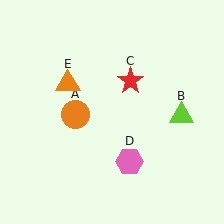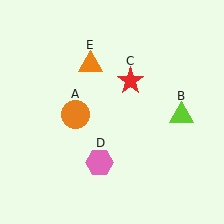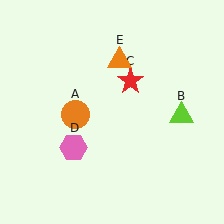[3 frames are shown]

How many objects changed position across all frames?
2 objects changed position: pink hexagon (object D), orange triangle (object E).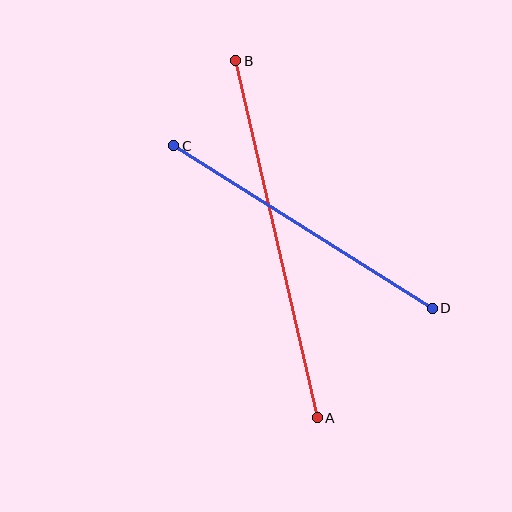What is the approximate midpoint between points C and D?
The midpoint is at approximately (303, 227) pixels.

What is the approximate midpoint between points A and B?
The midpoint is at approximately (276, 239) pixels.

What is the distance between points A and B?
The distance is approximately 366 pixels.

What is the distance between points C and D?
The distance is approximately 305 pixels.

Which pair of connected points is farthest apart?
Points A and B are farthest apart.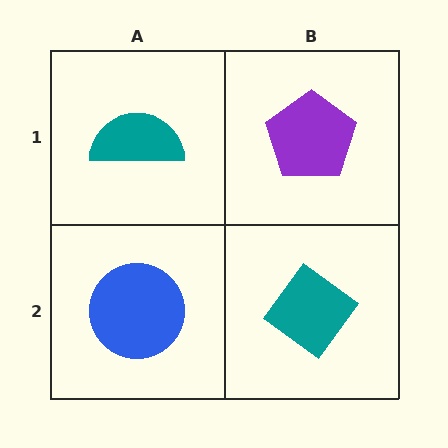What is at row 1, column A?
A teal semicircle.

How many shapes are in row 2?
2 shapes.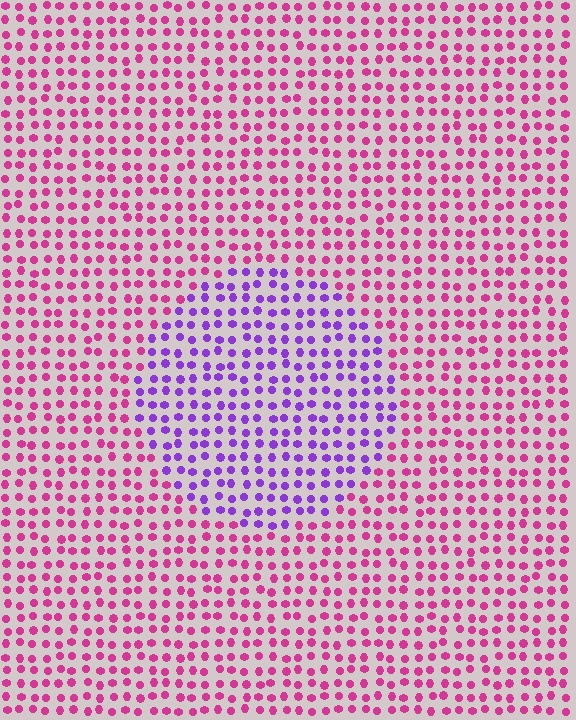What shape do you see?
I see a circle.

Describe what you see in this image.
The image is filled with small magenta elements in a uniform arrangement. A circle-shaped region is visible where the elements are tinted to a slightly different hue, forming a subtle color boundary.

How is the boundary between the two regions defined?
The boundary is defined purely by a slight shift in hue (about 51 degrees). Spacing, size, and orientation are identical on both sides.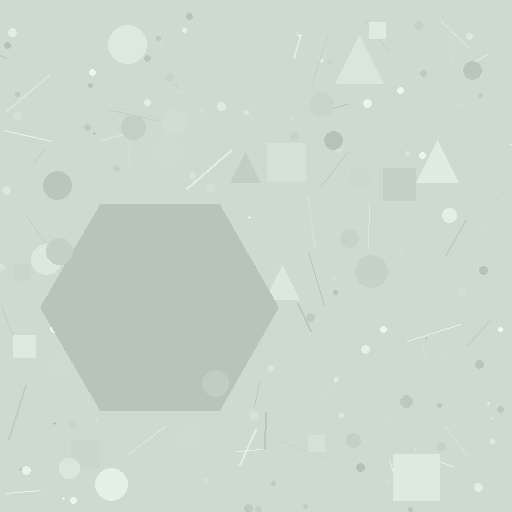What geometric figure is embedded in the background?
A hexagon is embedded in the background.